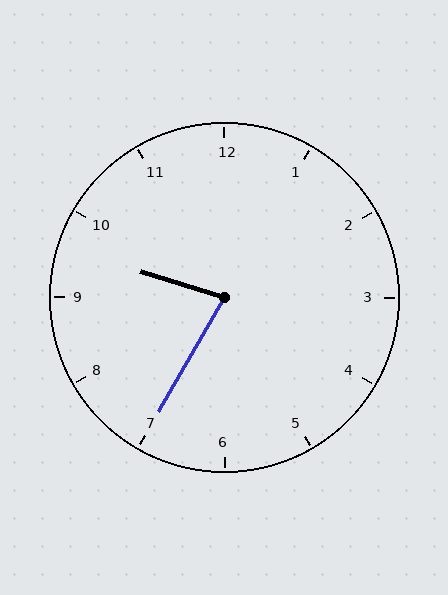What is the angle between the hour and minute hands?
Approximately 78 degrees.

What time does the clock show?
9:35.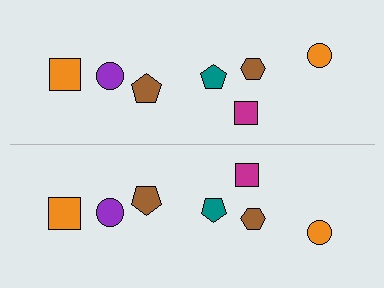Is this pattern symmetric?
Yes, this pattern has bilateral (reflection) symmetry.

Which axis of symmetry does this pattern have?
The pattern has a horizontal axis of symmetry running through the center of the image.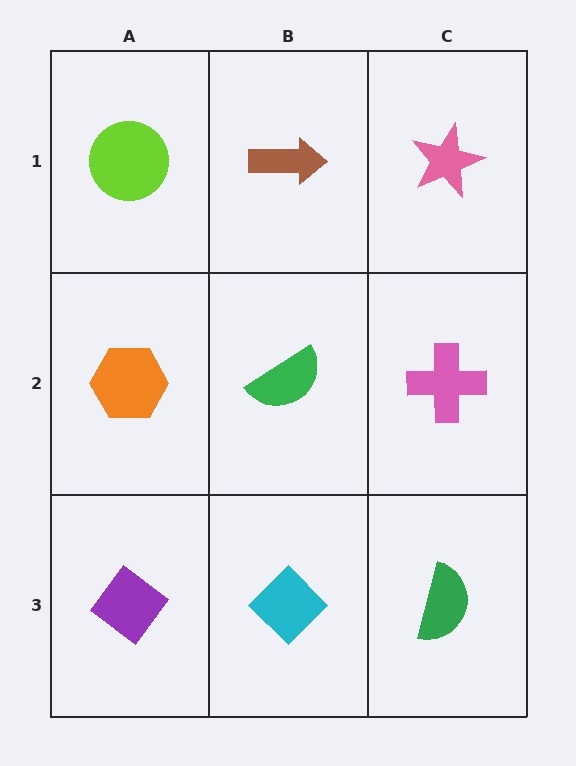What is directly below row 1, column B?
A green semicircle.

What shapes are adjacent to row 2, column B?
A brown arrow (row 1, column B), a cyan diamond (row 3, column B), an orange hexagon (row 2, column A), a pink cross (row 2, column C).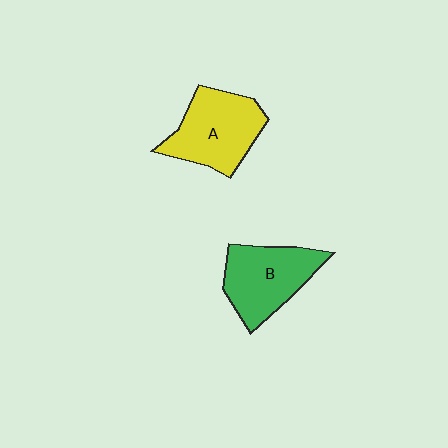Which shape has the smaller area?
Shape B (green).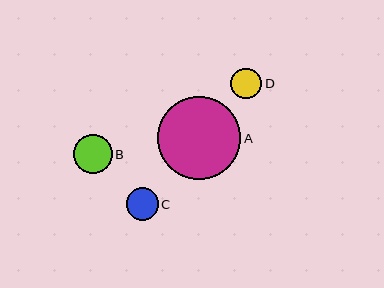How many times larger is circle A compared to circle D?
Circle A is approximately 2.7 times the size of circle D.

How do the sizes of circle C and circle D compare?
Circle C and circle D are approximately the same size.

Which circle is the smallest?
Circle D is the smallest with a size of approximately 31 pixels.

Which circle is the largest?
Circle A is the largest with a size of approximately 84 pixels.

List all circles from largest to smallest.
From largest to smallest: A, B, C, D.